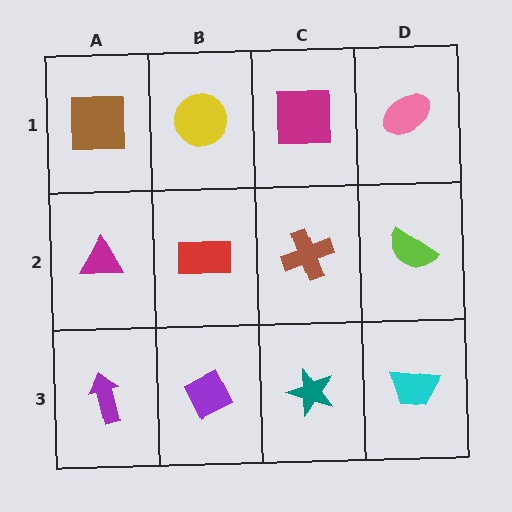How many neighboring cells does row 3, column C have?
3.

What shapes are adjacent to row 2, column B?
A yellow circle (row 1, column B), a purple diamond (row 3, column B), a magenta triangle (row 2, column A), a brown cross (row 2, column C).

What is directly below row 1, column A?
A magenta triangle.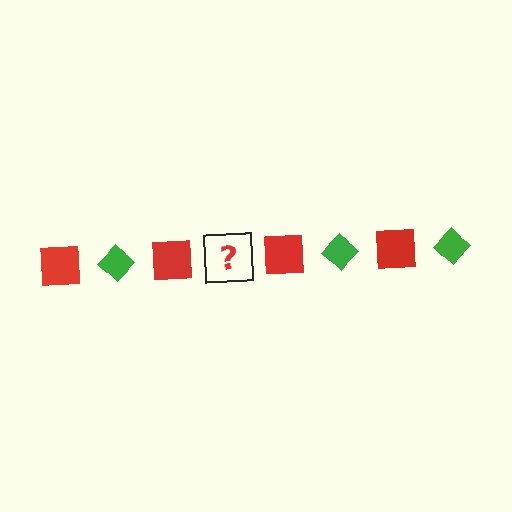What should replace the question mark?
The question mark should be replaced with a green diamond.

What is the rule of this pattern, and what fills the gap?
The rule is that the pattern alternates between red square and green diamond. The gap should be filled with a green diamond.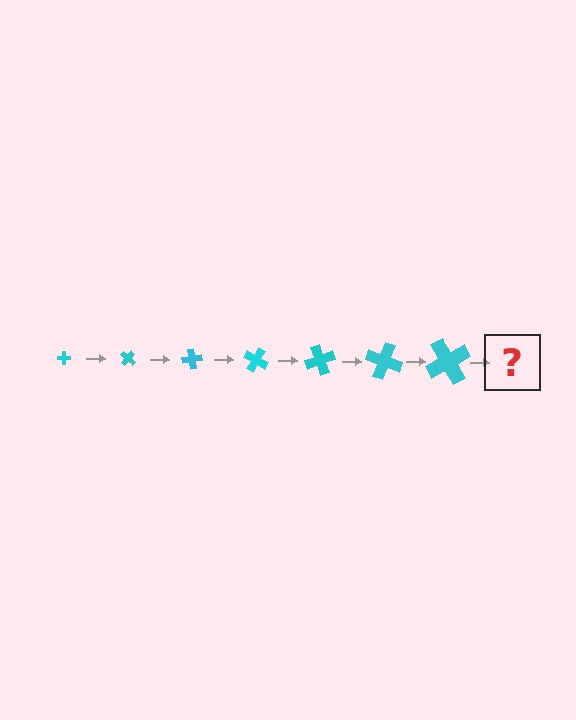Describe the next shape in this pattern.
It should be a cross, larger than the previous one and rotated 280 degrees from the start.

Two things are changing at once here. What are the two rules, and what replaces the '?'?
The two rules are that the cross grows larger each step and it rotates 40 degrees each step. The '?' should be a cross, larger than the previous one and rotated 280 degrees from the start.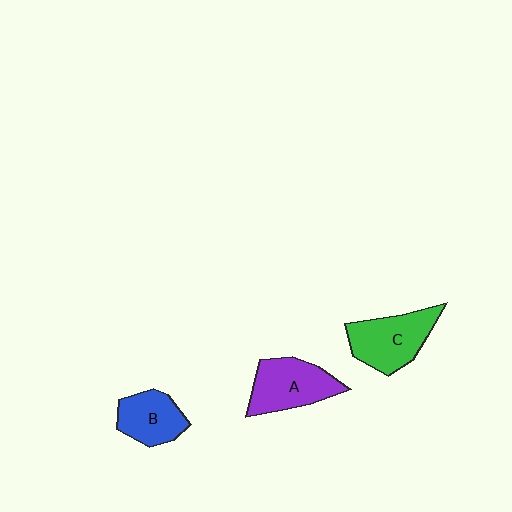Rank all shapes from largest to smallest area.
From largest to smallest: C (green), A (purple), B (blue).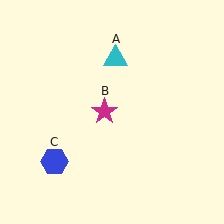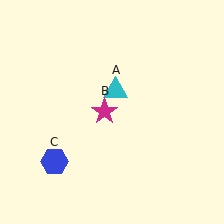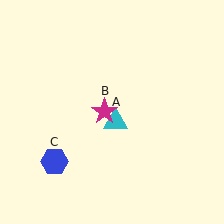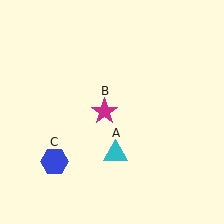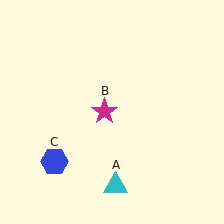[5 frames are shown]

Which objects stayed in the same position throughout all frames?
Magenta star (object B) and blue hexagon (object C) remained stationary.